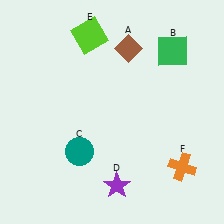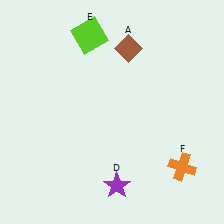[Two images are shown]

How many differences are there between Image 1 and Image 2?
There are 2 differences between the two images.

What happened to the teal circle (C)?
The teal circle (C) was removed in Image 2. It was in the bottom-left area of Image 1.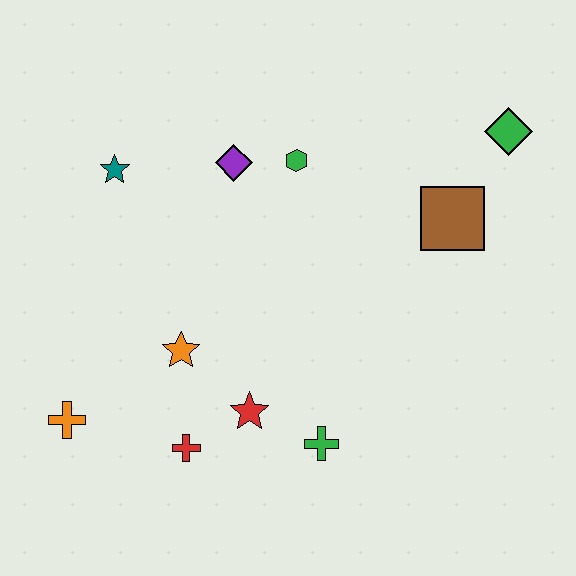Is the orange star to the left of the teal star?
No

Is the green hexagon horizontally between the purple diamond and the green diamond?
Yes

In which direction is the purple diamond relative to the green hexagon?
The purple diamond is to the left of the green hexagon.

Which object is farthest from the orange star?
The green diamond is farthest from the orange star.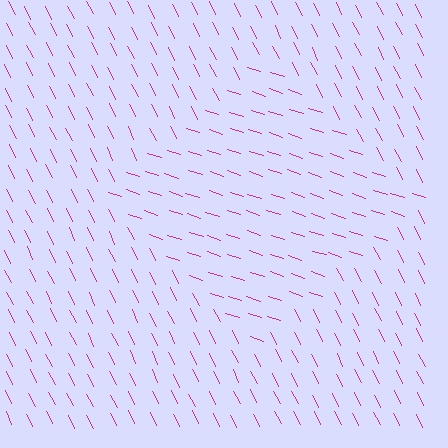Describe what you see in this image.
The image is filled with small magenta line segments. A diamond region in the image has lines oriented differently from the surrounding lines, creating a visible texture boundary.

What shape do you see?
I see a diamond.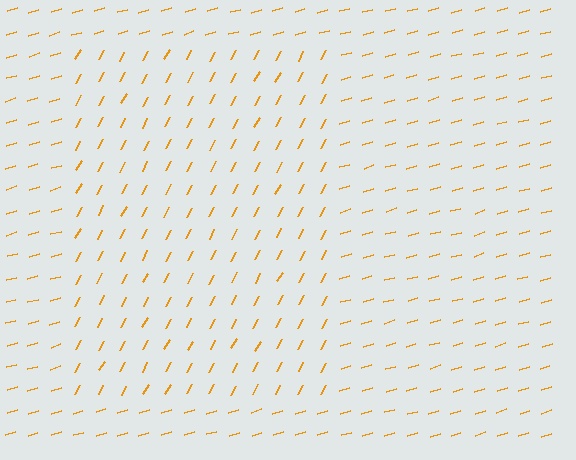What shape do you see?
I see a rectangle.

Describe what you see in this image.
The image is filled with small orange line segments. A rectangle region in the image has lines oriented differently from the surrounding lines, creating a visible texture boundary.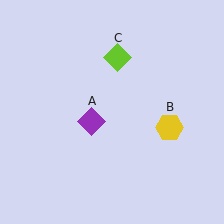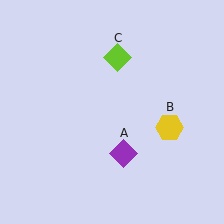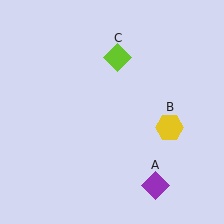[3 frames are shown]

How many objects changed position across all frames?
1 object changed position: purple diamond (object A).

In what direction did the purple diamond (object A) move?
The purple diamond (object A) moved down and to the right.